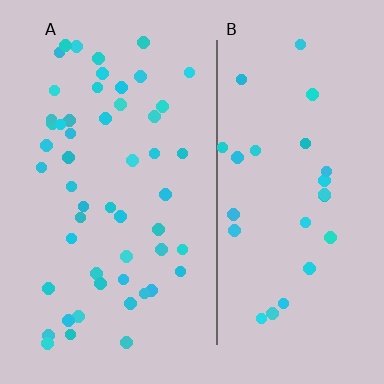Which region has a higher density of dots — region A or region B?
A (the left).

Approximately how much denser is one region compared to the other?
Approximately 1.9× — region A over region B.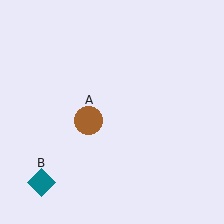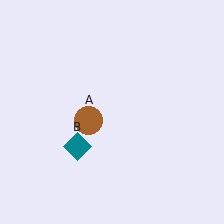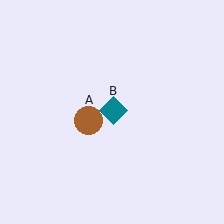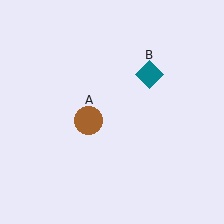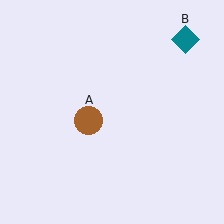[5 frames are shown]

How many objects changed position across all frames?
1 object changed position: teal diamond (object B).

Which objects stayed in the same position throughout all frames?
Brown circle (object A) remained stationary.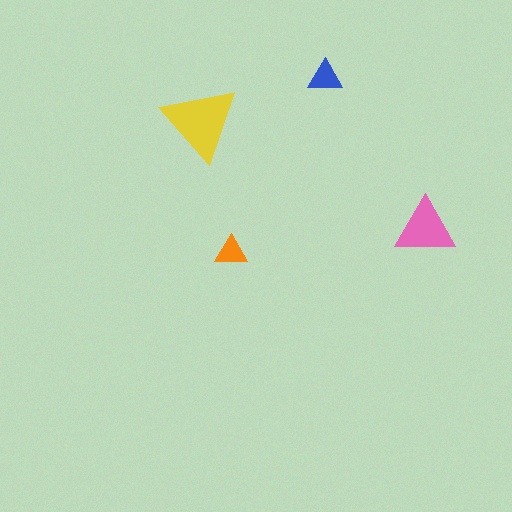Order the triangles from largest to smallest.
the yellow one, the pink one, the blue one, the orange one.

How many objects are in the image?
There are 4 objects in the image.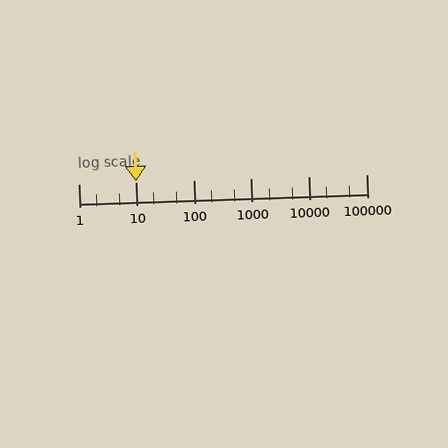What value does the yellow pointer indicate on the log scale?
The pointer indicates approximately 10.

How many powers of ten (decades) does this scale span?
The scale spans 5 decades, from 1 to 100000.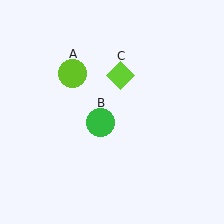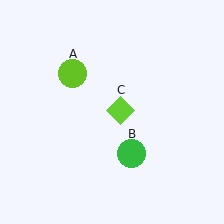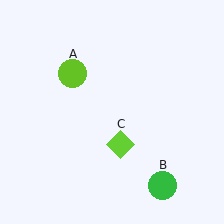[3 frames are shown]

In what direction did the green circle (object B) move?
The green circle (object B) moved down and to the right.